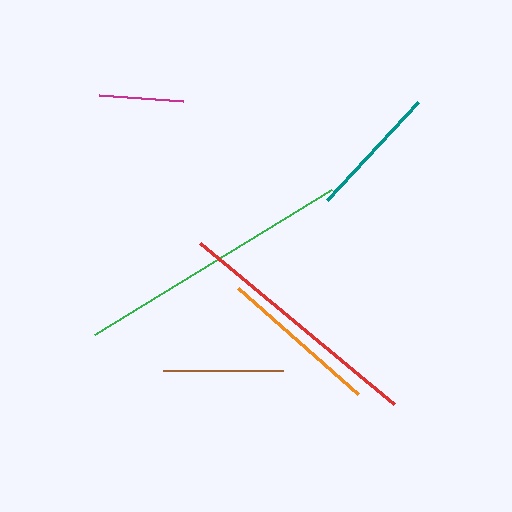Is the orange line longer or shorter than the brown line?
The orange line is longer than the brown line.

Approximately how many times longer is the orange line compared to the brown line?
The orange line is approximately 1.3 times the length of the brown line.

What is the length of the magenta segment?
The magenta segment is approximately 84 pixels long.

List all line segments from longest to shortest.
From longest to shortest: green, red, orange, teal, brown, magenta.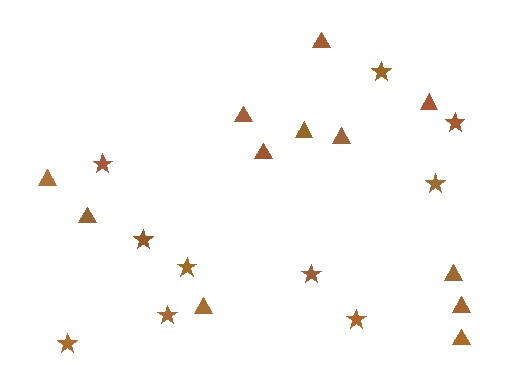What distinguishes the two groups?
There are 2 groups: one group of triangles (12) and one group of stars (10).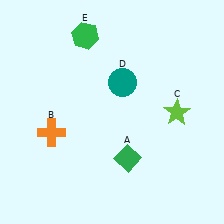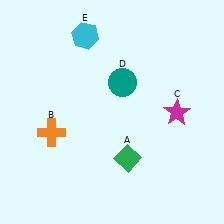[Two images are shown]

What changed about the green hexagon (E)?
In Image 1, E is green. In Image 2, it changed to cyan.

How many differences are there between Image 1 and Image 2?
There are 2 differences between the two images.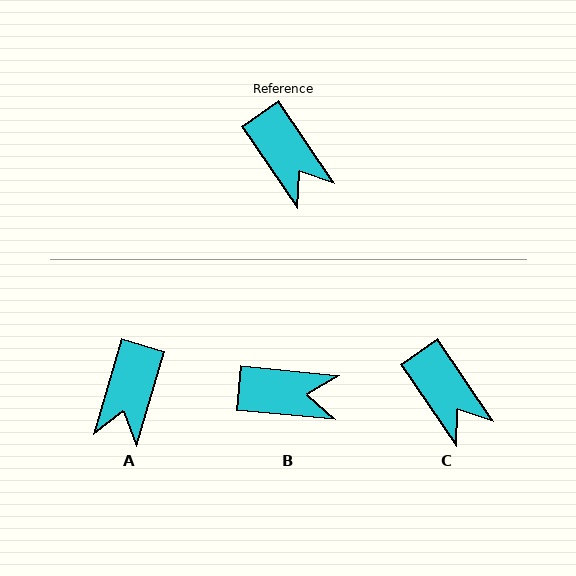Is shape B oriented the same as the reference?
No, it is off by about 51 degrees.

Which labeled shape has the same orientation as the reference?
C.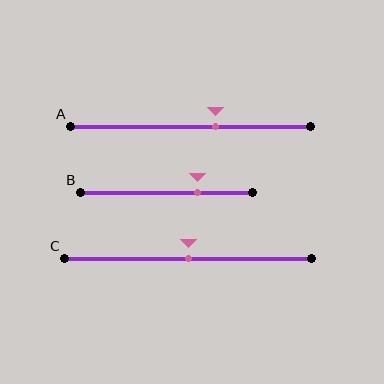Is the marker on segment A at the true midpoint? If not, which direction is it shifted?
No, the marker on segment A is shifted to the right by about 10% of the segment length.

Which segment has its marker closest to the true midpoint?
Segment C has its marker closest to the true midpoint.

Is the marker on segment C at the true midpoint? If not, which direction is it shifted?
Yes, the marker on segment C is at the true midpoint.